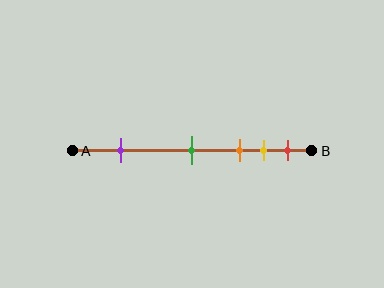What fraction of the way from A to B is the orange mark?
The orange mark is approximately 70% (0.7) of the way from A to B.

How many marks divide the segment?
There are 5 marks dividing the segment.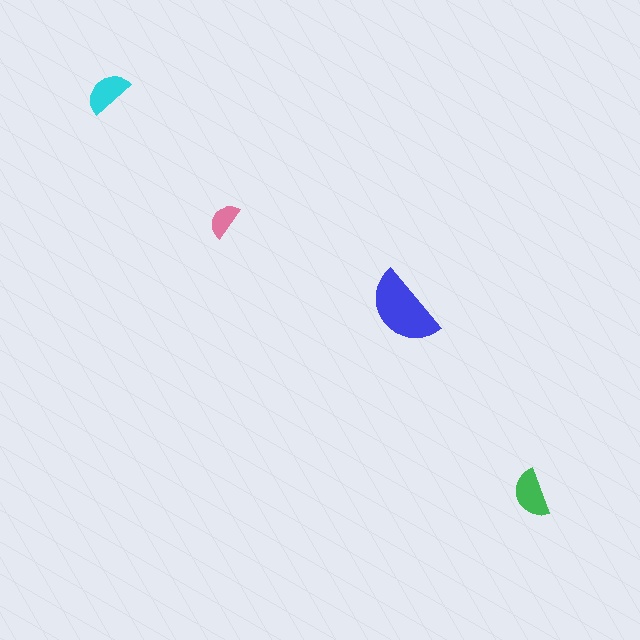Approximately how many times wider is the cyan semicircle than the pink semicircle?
About 1.5 times wider.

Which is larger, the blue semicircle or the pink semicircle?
The blue one.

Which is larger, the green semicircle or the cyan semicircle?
The green one.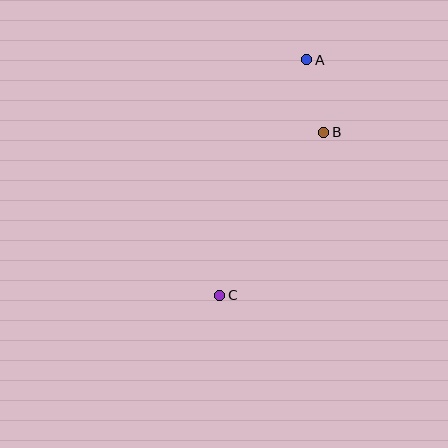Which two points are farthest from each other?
Points A and C are farthest from each other.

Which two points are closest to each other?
Points A and B are closest to each other.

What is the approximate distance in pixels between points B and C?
The distance between B and C is approximately 193 pixels.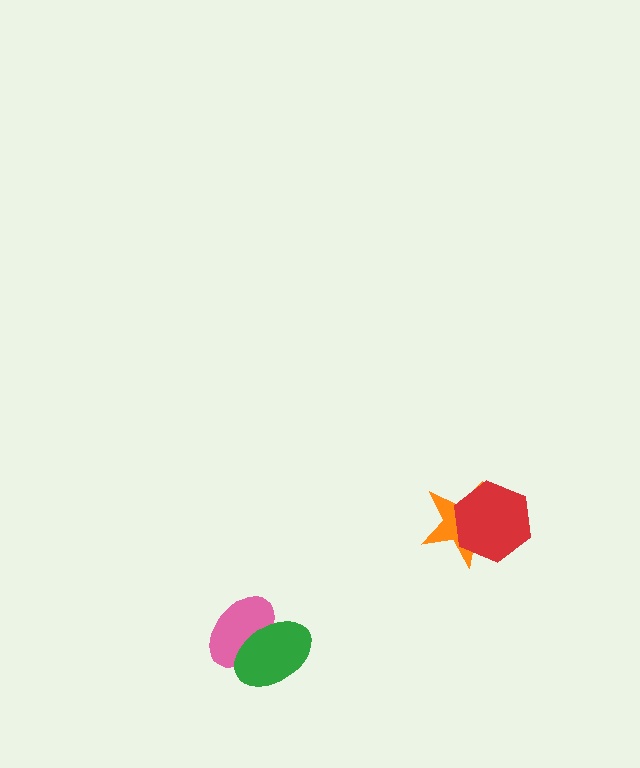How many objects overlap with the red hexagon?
1 object overlaps with the red hexagon.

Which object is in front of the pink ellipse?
The green ellipse is in front of the pink ellipse.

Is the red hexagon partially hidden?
No, no other shape covers it.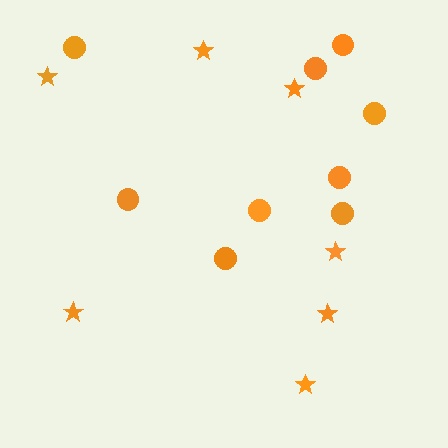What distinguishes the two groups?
There are 2 groups: one group of circles (9) and one group of stars (7).